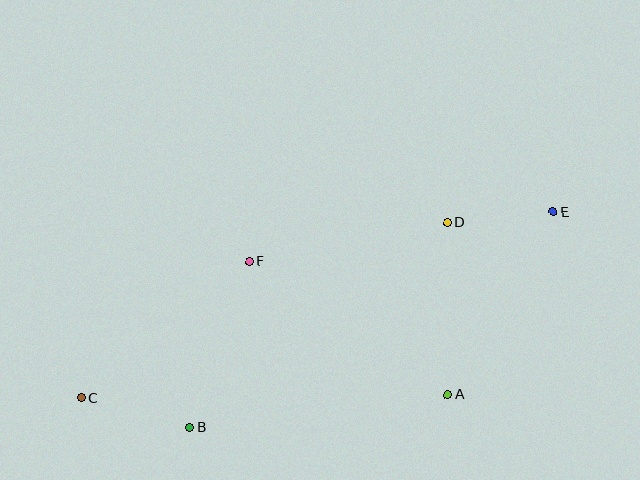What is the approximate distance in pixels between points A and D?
The distance between A and D is approximately 172 pixels.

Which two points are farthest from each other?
Points C and E are farthest from each other.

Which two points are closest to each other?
Points D and E are closest to each other.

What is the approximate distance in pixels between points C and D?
The distance between C and D is approximately 405 pixels.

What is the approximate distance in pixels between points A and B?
The distance between A and B is approximately 260 pixels.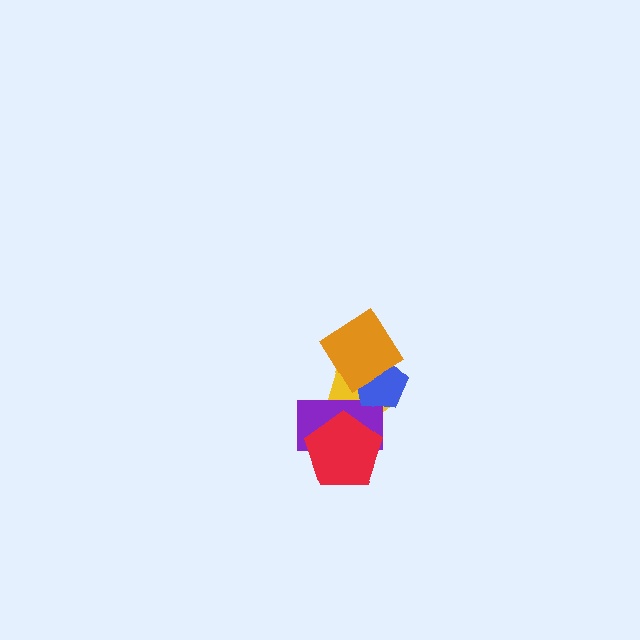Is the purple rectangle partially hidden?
Yes, it is partially covered by another shape.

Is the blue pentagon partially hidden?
Yes, it is partially covered by another shape.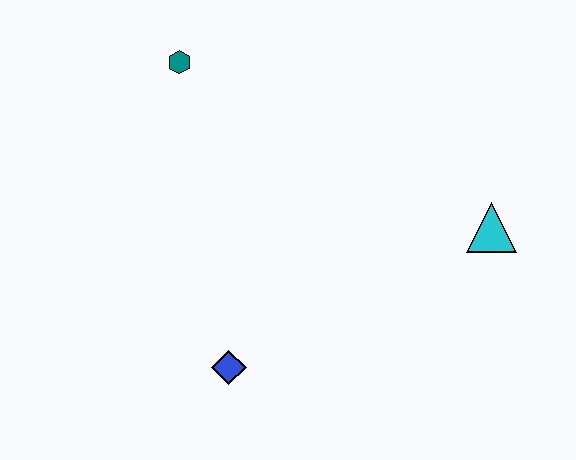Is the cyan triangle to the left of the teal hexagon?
No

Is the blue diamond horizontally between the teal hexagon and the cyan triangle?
Yes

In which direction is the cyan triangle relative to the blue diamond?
The cyan triangle is to the right of the blue diamond.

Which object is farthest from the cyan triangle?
The teal hexagon is farthest from the cyan triangle.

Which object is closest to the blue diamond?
The cyan triangle is closest to the blue diamond.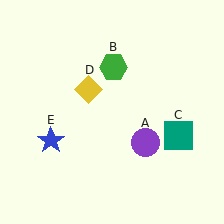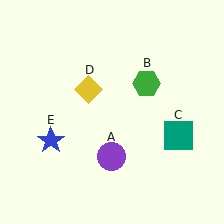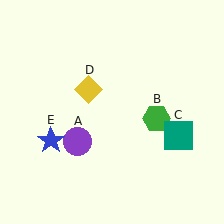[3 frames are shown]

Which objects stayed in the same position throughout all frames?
Teal square (object C) and yellow diamond (object D) and blue star (object E) remained stationary.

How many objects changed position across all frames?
2 objects changed position: purple circle (object A), green hexagon (object B).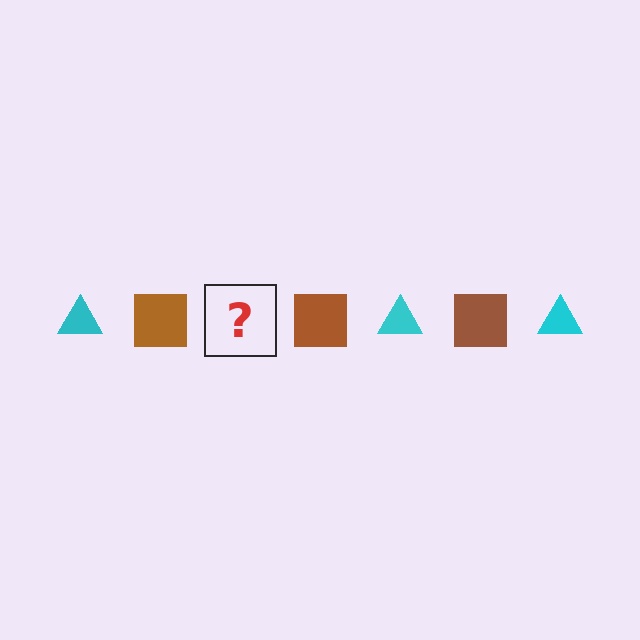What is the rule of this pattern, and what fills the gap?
The rule is that the pattern alternates between cyan triangle and brown square. The gap should be filled with a cyan triangle.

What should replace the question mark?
The question mark should be replaced with a cyan triangle.